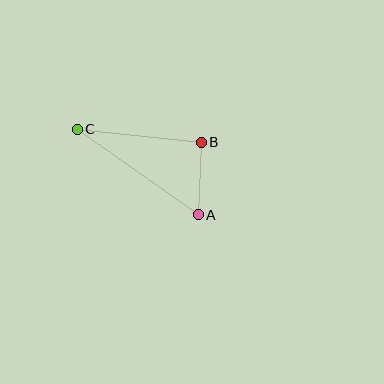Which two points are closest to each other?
Points A and B are closest to each other.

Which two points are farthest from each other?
Points A and C are farthest from each other.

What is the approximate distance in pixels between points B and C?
The distance between B and C is approximately 125 pixels.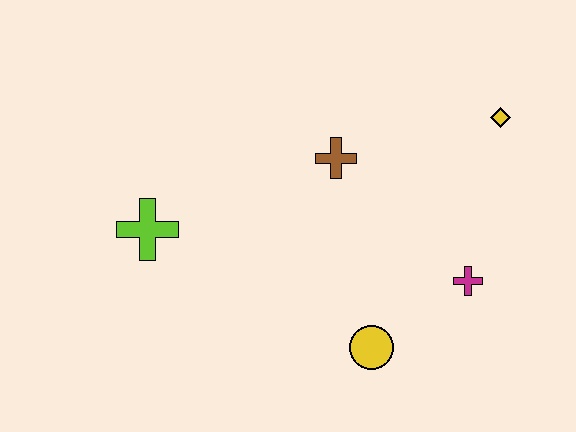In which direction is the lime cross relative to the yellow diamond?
The lime cross is to the left of the yellow diamond.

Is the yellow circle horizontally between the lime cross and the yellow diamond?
Yes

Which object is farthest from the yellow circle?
The yellow diamond is farthest from the yellow circle.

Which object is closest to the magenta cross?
The yellow circle is closest to the magenta cross.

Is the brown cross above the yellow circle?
Yes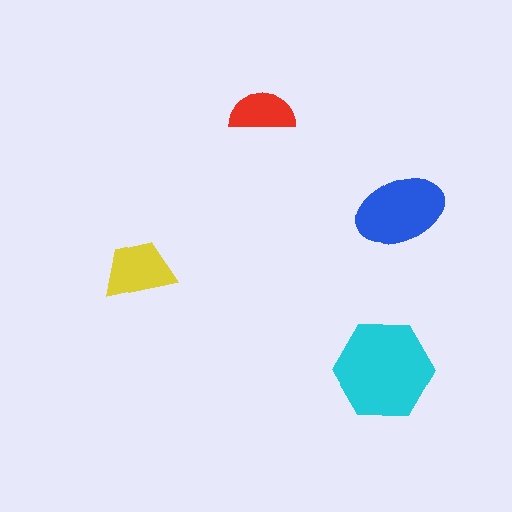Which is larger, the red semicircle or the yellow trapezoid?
The yellow trapezoid.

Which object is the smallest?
The red semicircle.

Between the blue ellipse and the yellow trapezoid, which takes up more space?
The blue ellipse.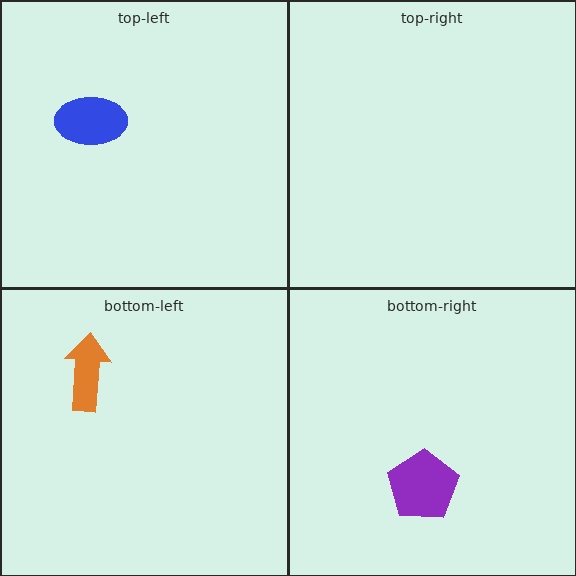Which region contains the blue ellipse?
The top-left region.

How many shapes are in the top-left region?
1.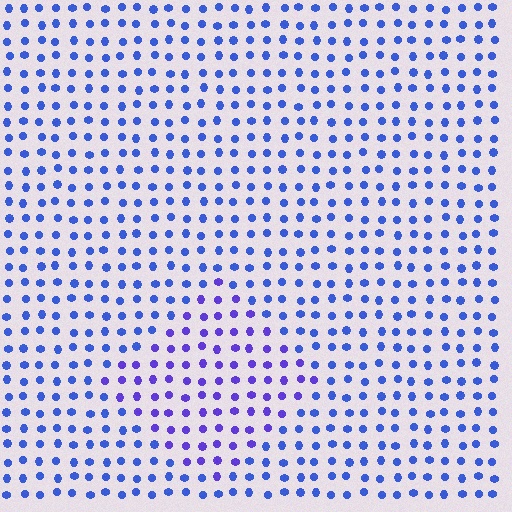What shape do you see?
I see a diamond.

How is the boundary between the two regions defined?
The boundary is defined purely by a slight shift in hue (about 28 degrees). Spacing, size, and orientation are identical on both sides.